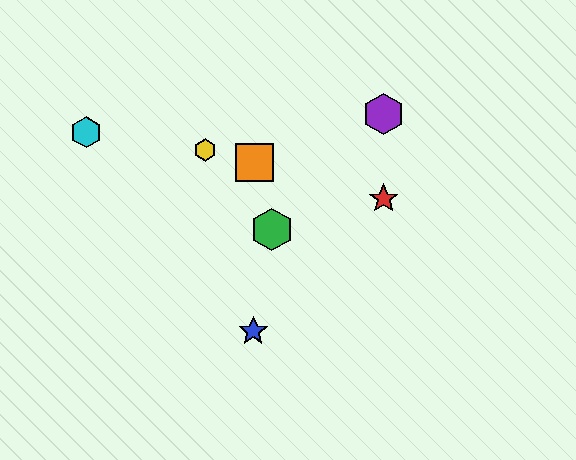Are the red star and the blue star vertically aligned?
No, the red star is at x≈384 and the blue star is at x≈253.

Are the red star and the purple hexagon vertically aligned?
Yes, both are at x≈384.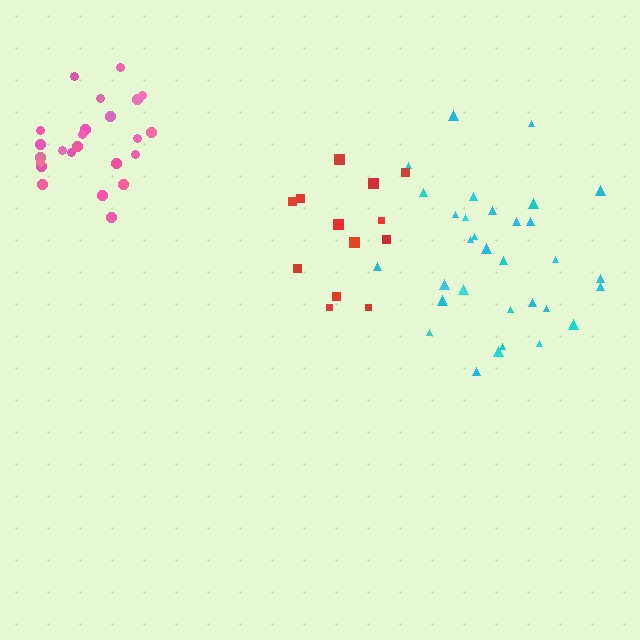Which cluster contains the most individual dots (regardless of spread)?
Cyan (32).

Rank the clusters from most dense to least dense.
pink, cyan, red.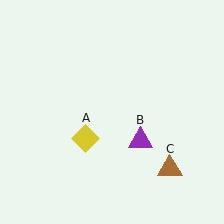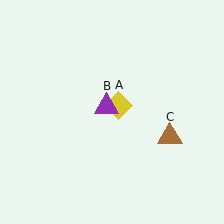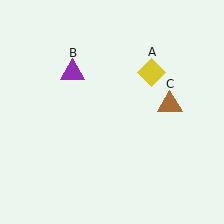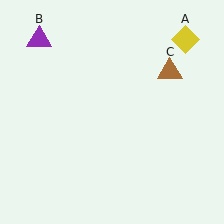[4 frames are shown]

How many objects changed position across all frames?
3 objects changed position: yellow diamond (object A), purple triangle (object B), brown triangle (object C).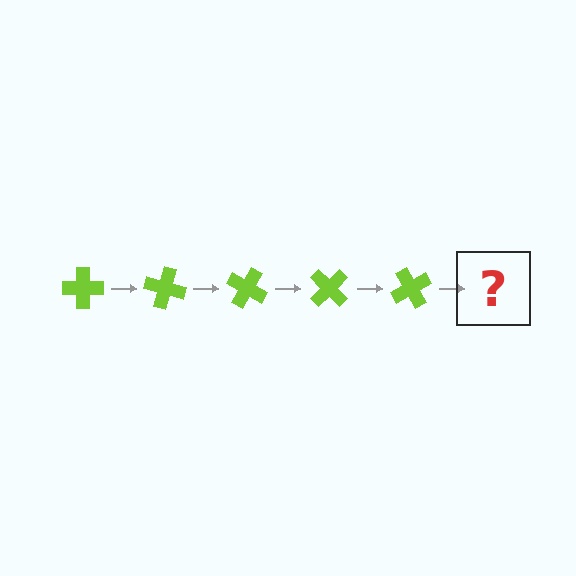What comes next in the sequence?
The next element should be a lime cross rotated 75 degrees.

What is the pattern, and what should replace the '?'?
The pattern is that the cross rotates 15 degrees each step. The '?' should be a lime cross rotated 75 degrees.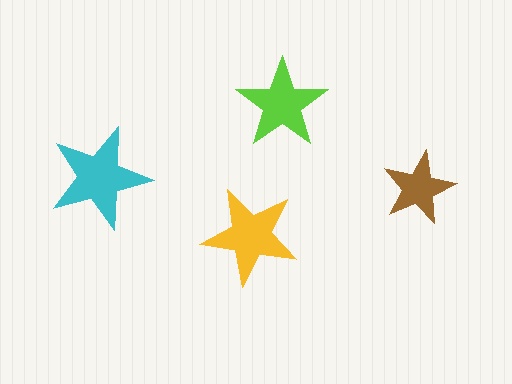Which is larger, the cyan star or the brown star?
The cyan one.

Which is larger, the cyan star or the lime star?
The cyan one.